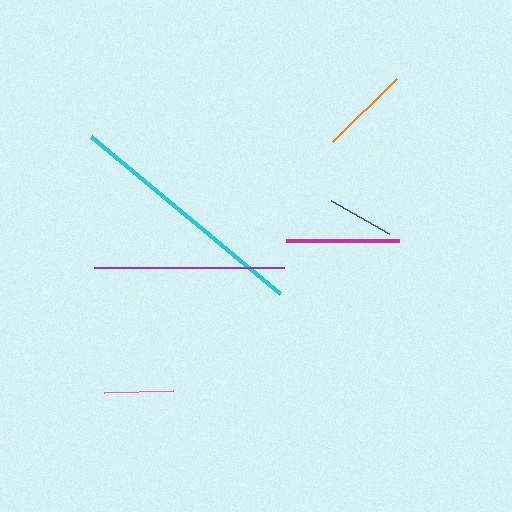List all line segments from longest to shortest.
From longest to shortest: cyan, purple, magenta, orange, pink, blue.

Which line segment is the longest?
The cyan line is the longest at approximately 246 pixels.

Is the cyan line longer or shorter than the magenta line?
The cyan line is longer than the magenta line.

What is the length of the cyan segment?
The cyan segment is approximately 246 pixels long.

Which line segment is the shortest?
The blue line is the shortest at approximately 67 pixels.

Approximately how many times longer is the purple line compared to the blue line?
The purple line is approximately 2.8 times the length of the blue line.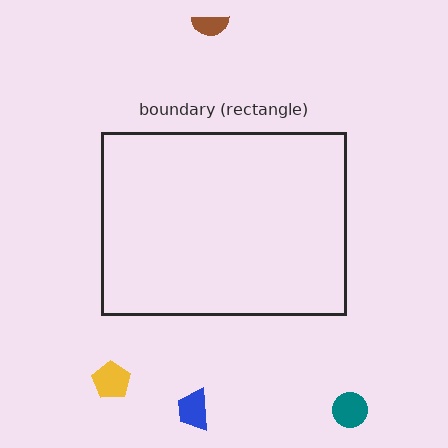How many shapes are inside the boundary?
0 inside, 4 outside.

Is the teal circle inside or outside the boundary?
Outside.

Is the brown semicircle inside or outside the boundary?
Outside.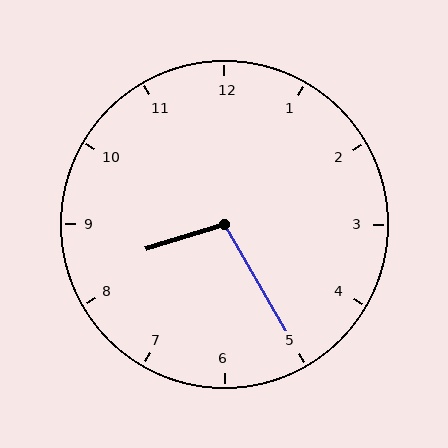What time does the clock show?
8:25.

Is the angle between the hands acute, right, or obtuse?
It is obtuse.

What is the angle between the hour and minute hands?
Approximately 102 degrees.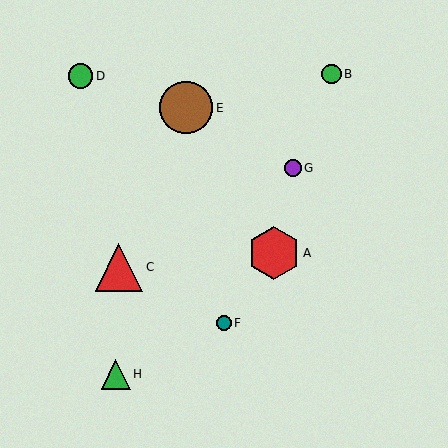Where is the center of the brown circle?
The center of the brown circle is at (186, 108).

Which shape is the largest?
The brown circle (labeled E) is the largest.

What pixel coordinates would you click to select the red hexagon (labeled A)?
Click at (274, 253) to select the red hexagon A.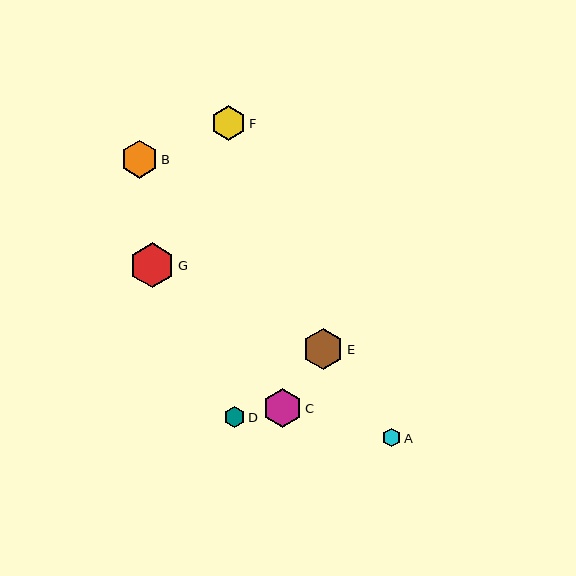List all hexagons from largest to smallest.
From largest to smallest: G, E, C, B, F, D, A.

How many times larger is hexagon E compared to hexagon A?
Hexagon E is approximately 2.2 times the size of hexagon A.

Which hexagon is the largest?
Hexagon G is the largest with a size of approximately 45 pixels.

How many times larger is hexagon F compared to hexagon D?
Hexagon F is approximately 1.7 times the size of hexagon D.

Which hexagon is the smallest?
Hexagon A is the smallest with a size of approximately 19 pixels.